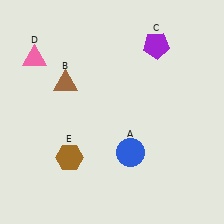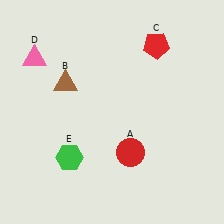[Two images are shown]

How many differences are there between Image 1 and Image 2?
There are 3 differences between the two images.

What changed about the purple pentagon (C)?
In Image 1, C is purple. In Image 2, it changed to red.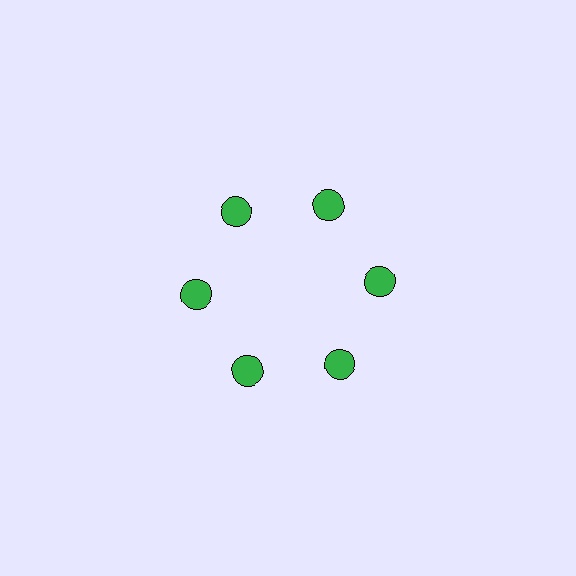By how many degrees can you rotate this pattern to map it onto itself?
The pattern maps onto itself every 60 degrees of rotation.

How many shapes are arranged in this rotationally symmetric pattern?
There are 6 shapes, arranged in 6 groups of 1.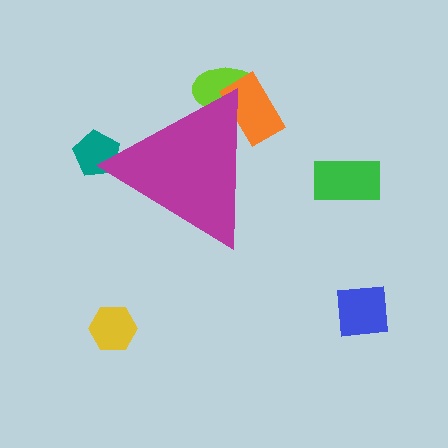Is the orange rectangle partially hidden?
Yes, the orange rectangle is partially hidden behind the magenta triangle.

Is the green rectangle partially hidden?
No, the green rectangle is fully visible.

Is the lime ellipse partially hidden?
Yes, the lime ellipse is partially hidden behind the magenta triangle.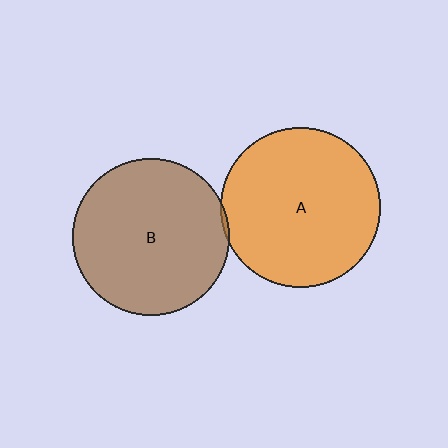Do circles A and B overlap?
Yes.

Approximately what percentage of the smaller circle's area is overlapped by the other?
Approximately 5%.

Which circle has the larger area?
Circle A (orange).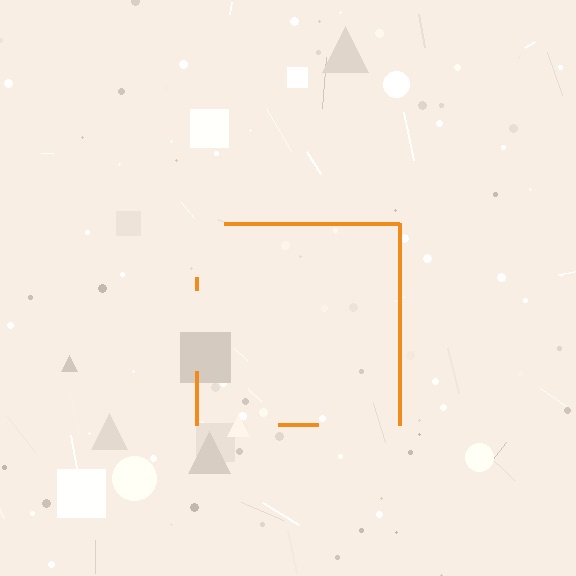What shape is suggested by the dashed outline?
The dashed outline suggests a square.